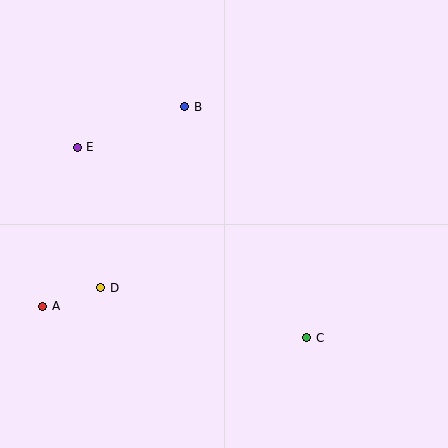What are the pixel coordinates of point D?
Point D is at (101, 288).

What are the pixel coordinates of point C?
Point C is at (307, 338).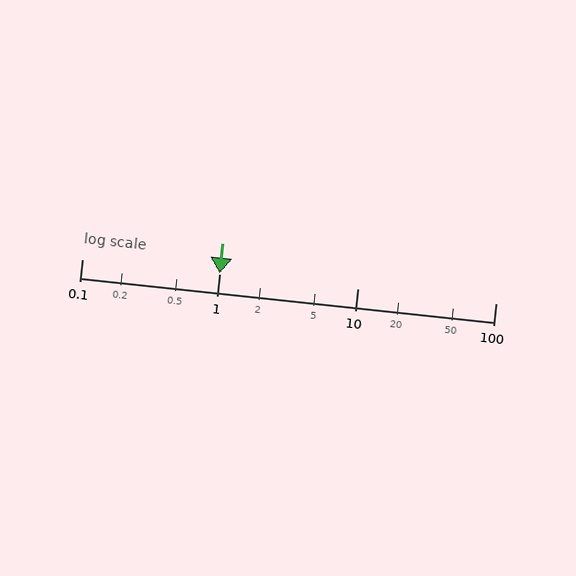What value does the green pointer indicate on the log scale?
The pointer indicates approximately 1.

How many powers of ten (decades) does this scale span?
The scale spans 3 decades, from 0.1 to 100.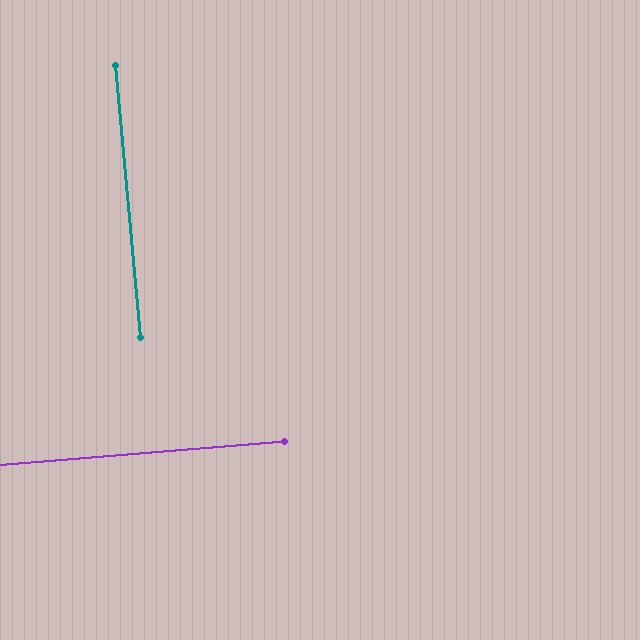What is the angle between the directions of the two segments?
Approximately 90 degrees.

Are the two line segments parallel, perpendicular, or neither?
Perpendicular — they meet at approximately 90°.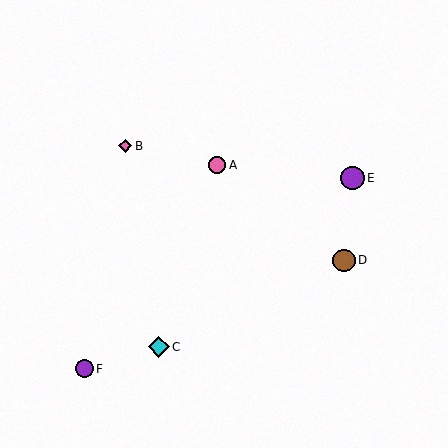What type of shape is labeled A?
Shape A is a pink circle.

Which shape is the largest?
The purple circle (labeled E) is the largest.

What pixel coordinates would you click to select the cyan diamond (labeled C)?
Click at (159, 347) to select the cyan diamond C.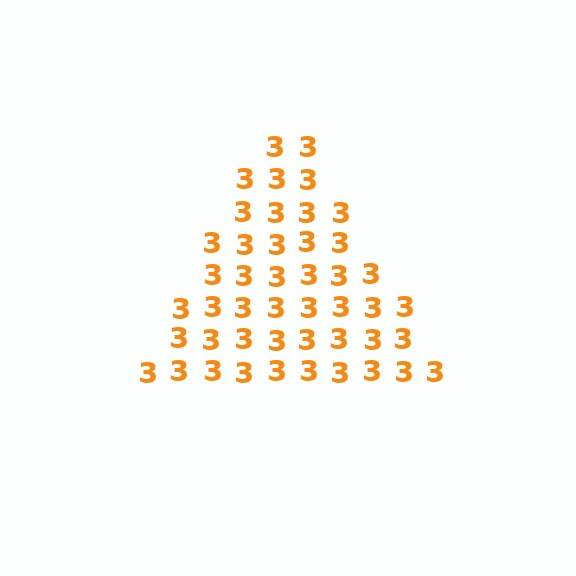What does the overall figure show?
The overall figure shows a triangle.